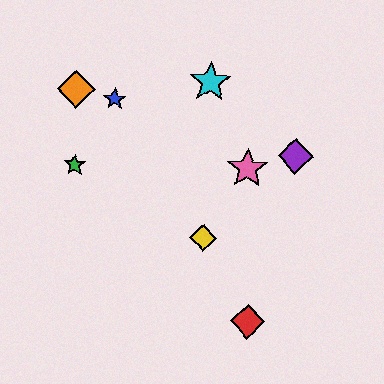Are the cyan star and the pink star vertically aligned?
No, the cyan star is at x≈210 and the pink star is at x≈248.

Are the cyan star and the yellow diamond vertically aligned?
Yes, both are at x≈210.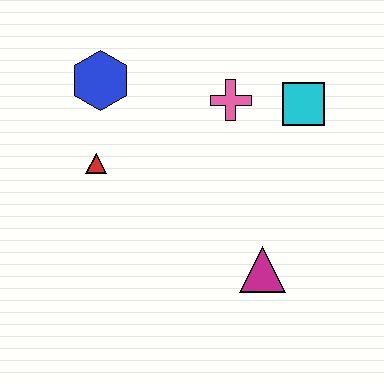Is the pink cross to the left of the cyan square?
Yes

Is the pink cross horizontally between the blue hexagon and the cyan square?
Yes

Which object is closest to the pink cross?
The cyan square is closest to the pink cross.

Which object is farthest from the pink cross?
The magenta triangle is farthest from the pink cross.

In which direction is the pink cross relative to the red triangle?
The pink cross is to the right of the red triangle.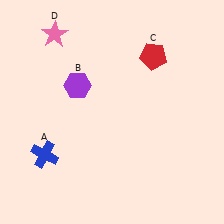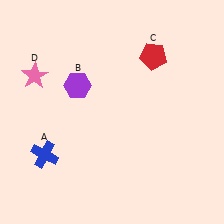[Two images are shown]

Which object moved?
The pink star (D) moved down.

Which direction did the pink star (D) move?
The pink star (D) moved down.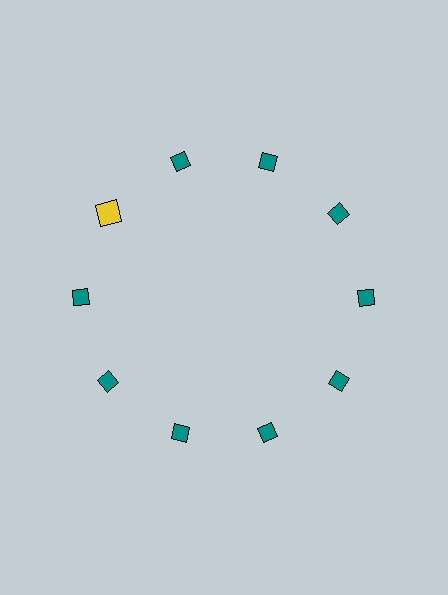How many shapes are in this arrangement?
There are 10 shapes arranged in a ring pattern.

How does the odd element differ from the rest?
It differs in both color (yellow instead of teal) and shape (square instead of diamond).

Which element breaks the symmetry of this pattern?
The yellow square at roughly the 10 o'clock position breaks the symmetry. All other shapes are teal diamonds.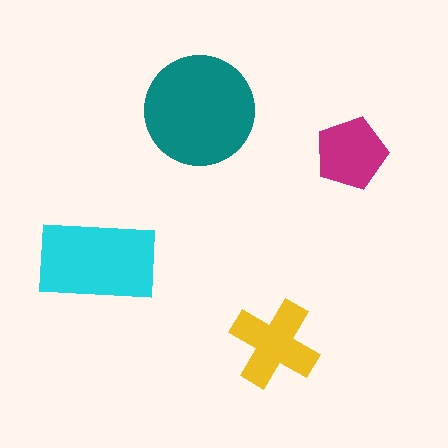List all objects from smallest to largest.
The magenta pentagon, the yellow cross, the cyan rectangle, the teal circle.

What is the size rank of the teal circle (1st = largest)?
1st.